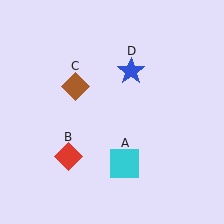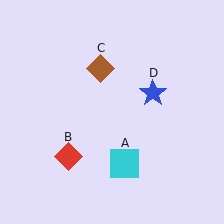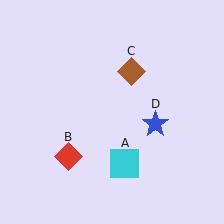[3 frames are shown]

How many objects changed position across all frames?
2 objects changed position: brown diamond (object C), blue star (object D).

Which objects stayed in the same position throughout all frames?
Cyan square (object A) and red diamond (object B) remained stationary.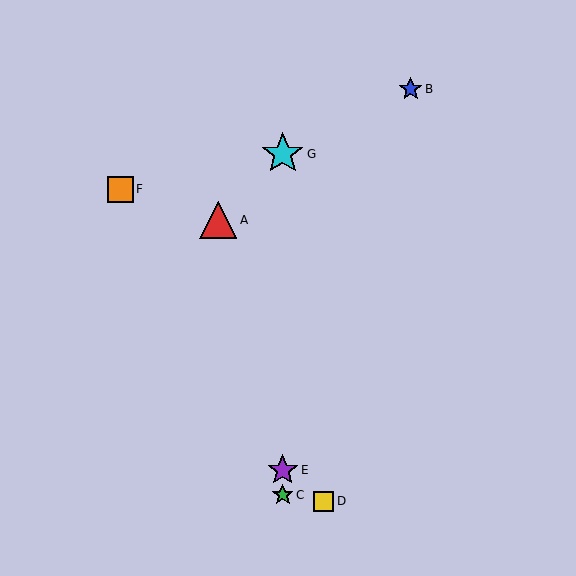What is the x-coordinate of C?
Object C is at x≈283.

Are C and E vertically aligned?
Yes, both are at x≈283.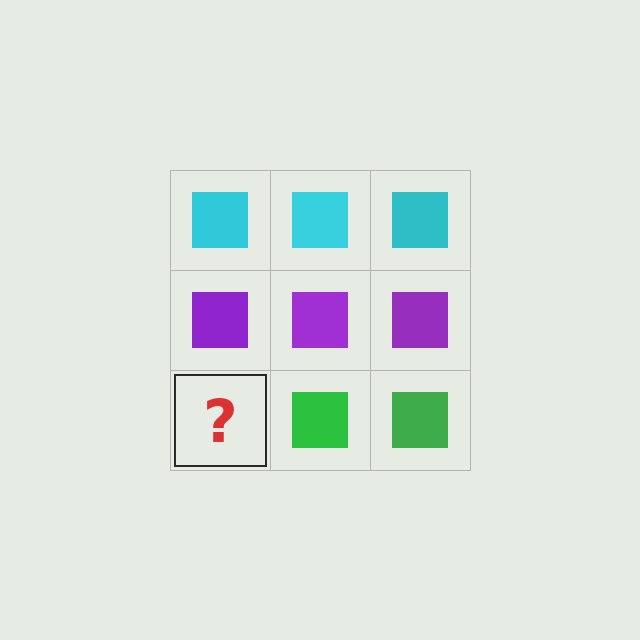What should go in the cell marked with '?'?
The missing cell should contain a green square.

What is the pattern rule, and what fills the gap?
The rule is that each row has a consistent color. The gap should be filled with a green square.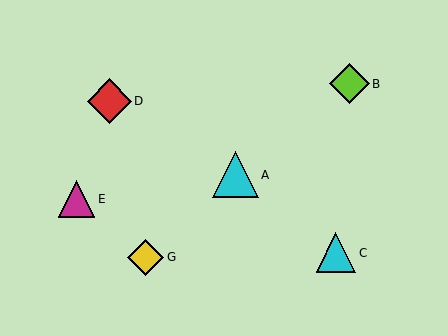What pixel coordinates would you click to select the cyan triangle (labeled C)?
Click at (336, 253) to select the cyan triangle C.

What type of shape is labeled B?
Shape B is a lime diamond.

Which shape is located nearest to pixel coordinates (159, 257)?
The yellow diamond (labeled G) at (145, 257) is nearest to that location.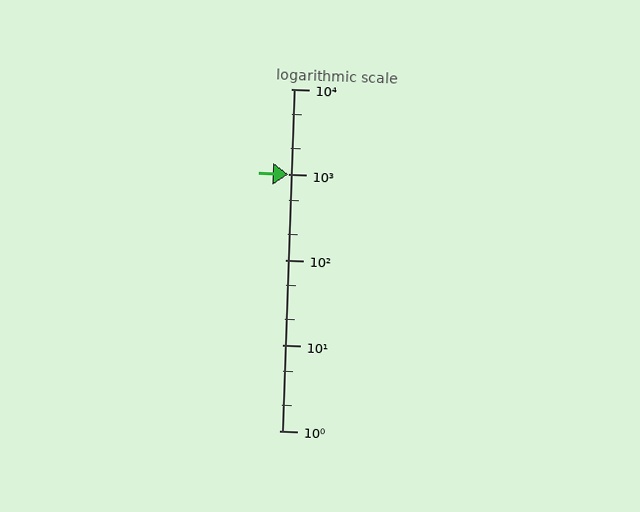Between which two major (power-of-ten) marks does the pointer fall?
The pointer is between 1000 and 10000.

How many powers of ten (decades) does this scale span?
The scale spans 4 decades, from 1 to 10000.